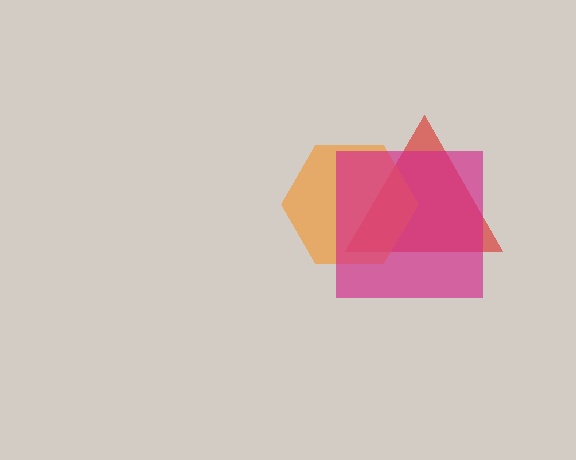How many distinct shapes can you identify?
There are 3 distinct shapes: a red triangle, an orange hexagon, a magenta square.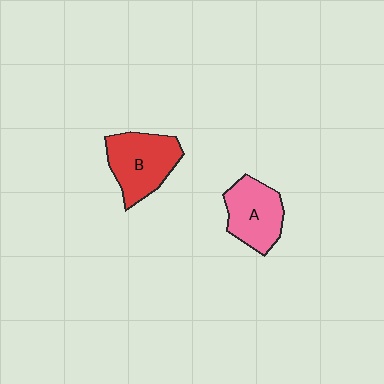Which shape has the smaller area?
Shape A (pink).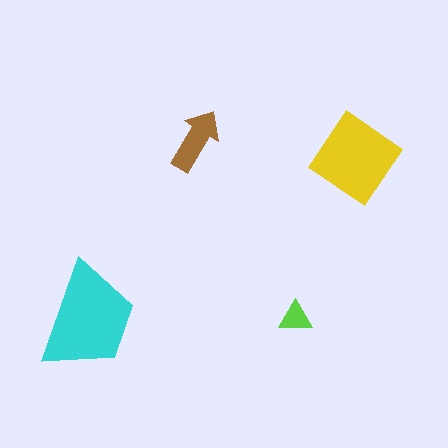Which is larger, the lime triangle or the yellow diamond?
The yellow diamond.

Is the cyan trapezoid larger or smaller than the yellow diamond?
Larger.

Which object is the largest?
The cyan trapezoid.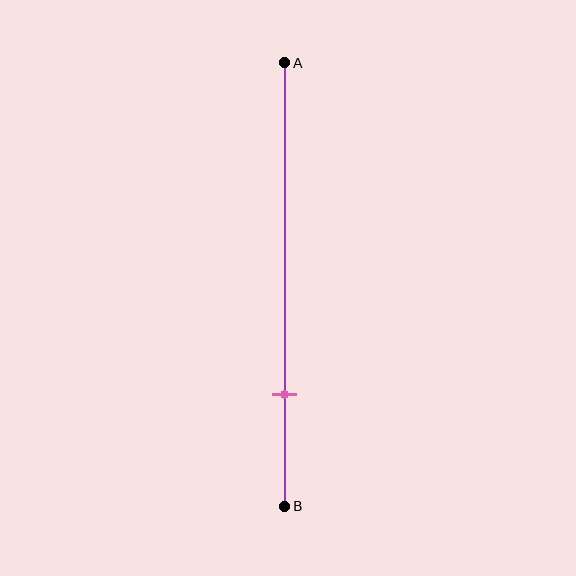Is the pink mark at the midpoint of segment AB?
No, the mark is at about 75% from A, not at the 50% midpoint.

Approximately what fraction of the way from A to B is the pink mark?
The pink mark is approximately 75% of the way from A to B.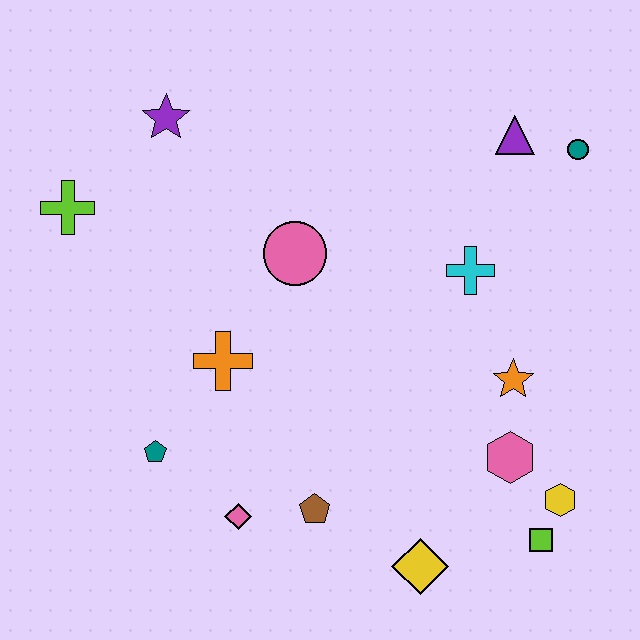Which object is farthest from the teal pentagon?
The teal circle is farthest from the teal pentagon.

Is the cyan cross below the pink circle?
Yes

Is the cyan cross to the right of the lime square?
No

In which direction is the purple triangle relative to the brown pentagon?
The purple triangle is above the brown pentagon.